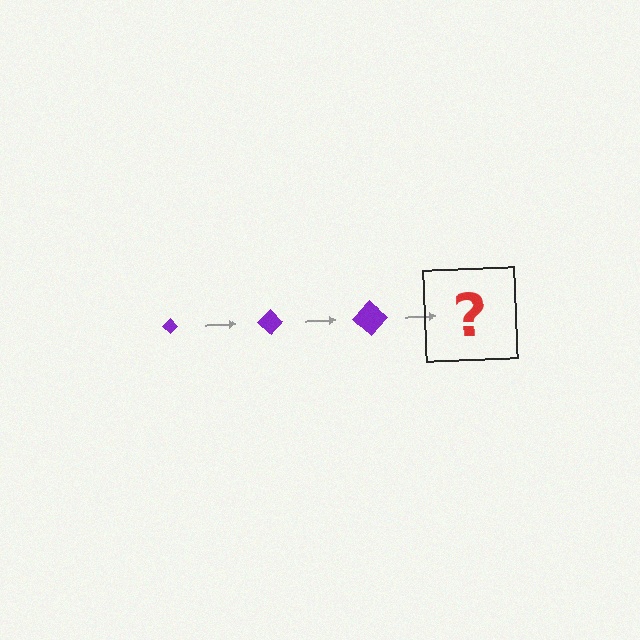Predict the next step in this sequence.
The next step is a purple diamond, larger than the previous one.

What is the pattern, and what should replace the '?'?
The pattern is that the diamond gets progressively larger each step. The '?' should be a purple diamond, larger than the previous one.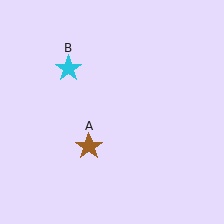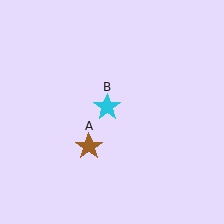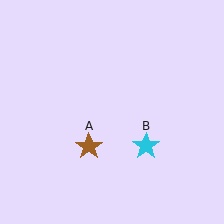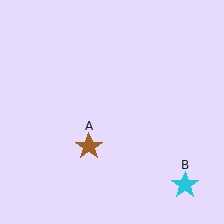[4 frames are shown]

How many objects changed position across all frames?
1 object changed position: cyan star (object B).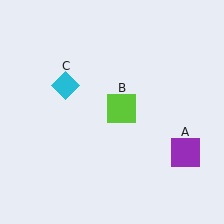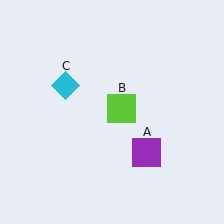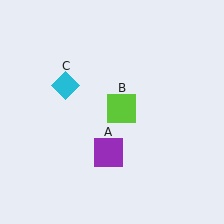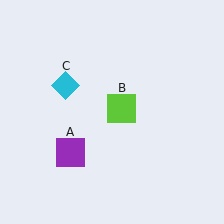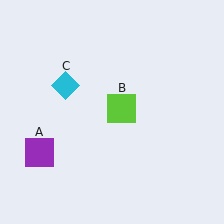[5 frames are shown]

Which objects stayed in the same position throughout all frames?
Lime square (object B) and cyan diamond (object C) remained stationary.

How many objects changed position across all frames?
1 object changed position: purple square (object A).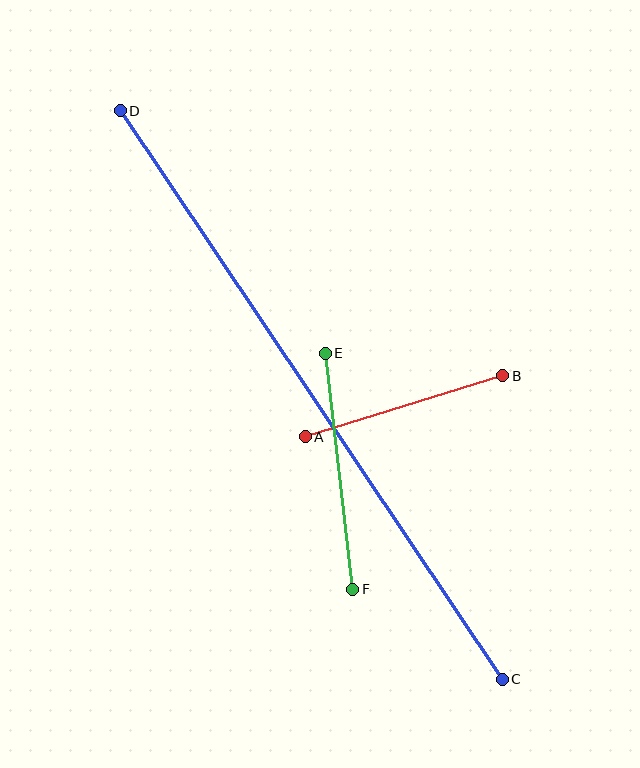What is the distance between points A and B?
The distance is approximately 207 pixels.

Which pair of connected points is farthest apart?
Points C and D are farthest apart.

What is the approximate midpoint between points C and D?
The midpoint is at approximately (311, 395) pixels.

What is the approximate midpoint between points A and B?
The midpoint is at approximately (404, 406) pixels.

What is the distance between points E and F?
The distance is approximately 238 pixels.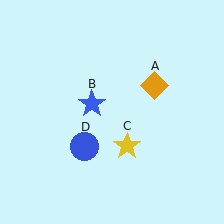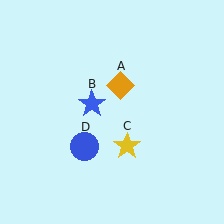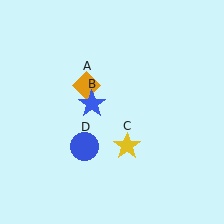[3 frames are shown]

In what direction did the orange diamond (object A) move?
The orange diamond (object A) moved left.